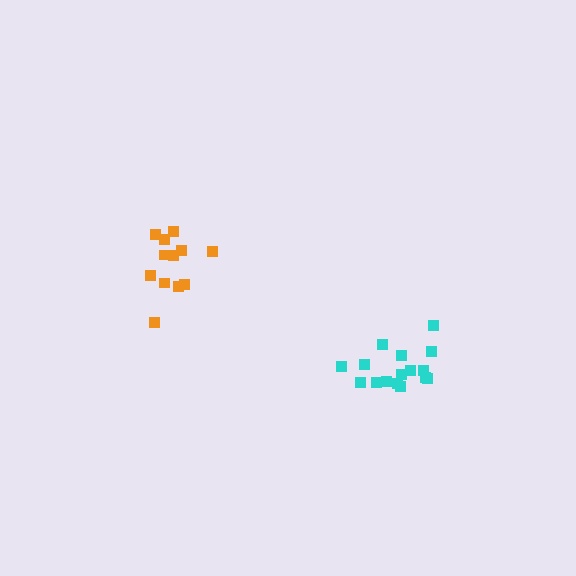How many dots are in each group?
Group 1: 12 dots, Group 2: 16 dots (28 total).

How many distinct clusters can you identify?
There are 2 distinct clusters.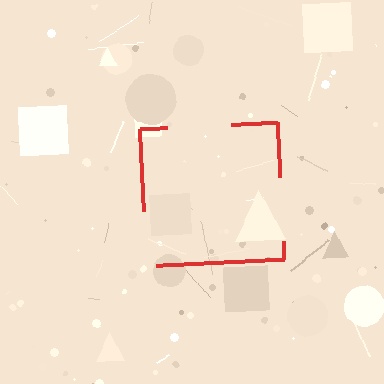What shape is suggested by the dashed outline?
The dashed outline suggests a square.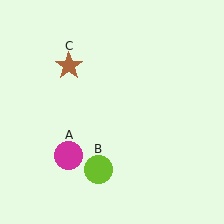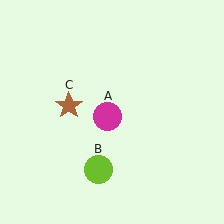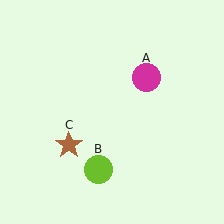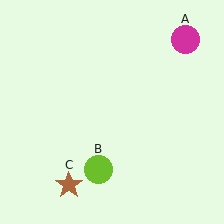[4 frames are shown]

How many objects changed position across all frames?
2 objects changed position: magenta circle (object A), brown star (object C).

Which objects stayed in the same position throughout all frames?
Lime circle (object B) remained stationary.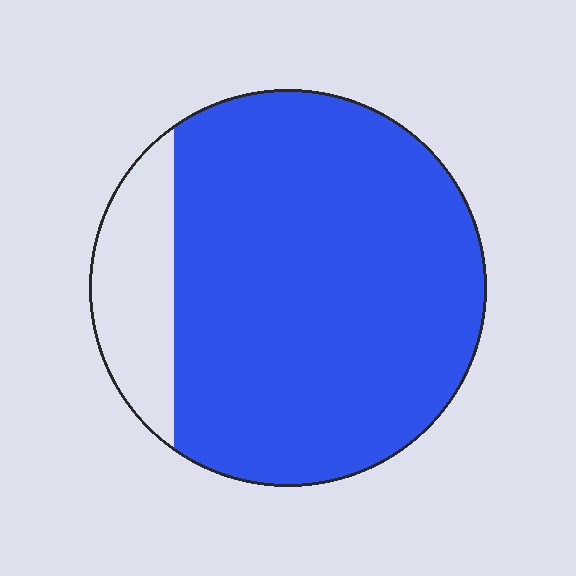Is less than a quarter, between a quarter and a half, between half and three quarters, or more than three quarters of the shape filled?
More than three quarters.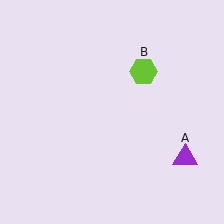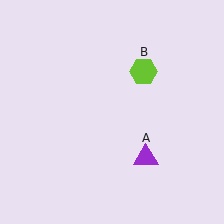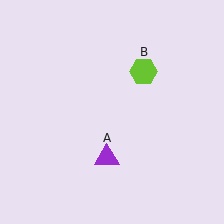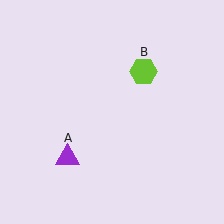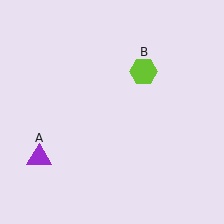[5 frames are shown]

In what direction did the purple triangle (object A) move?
The purple triangle (object A) moved left.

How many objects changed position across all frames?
1 object changed position: purple triangle (object A).